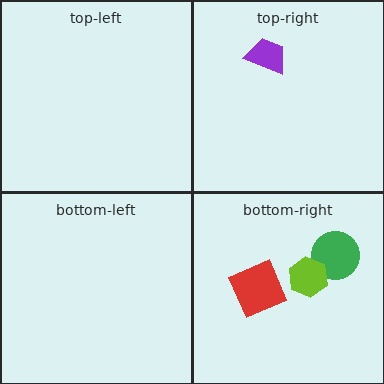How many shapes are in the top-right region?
1.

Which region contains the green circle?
The bottom-right region.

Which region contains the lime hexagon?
The bottom-right region.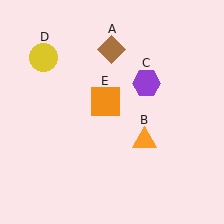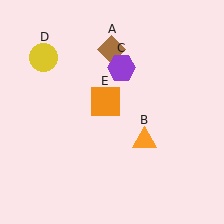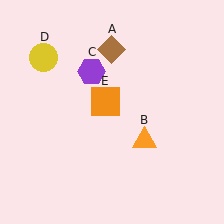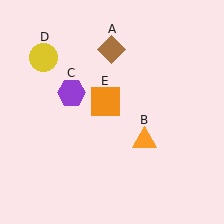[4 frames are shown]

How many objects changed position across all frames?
1 object changed position: purple hexagon (object C).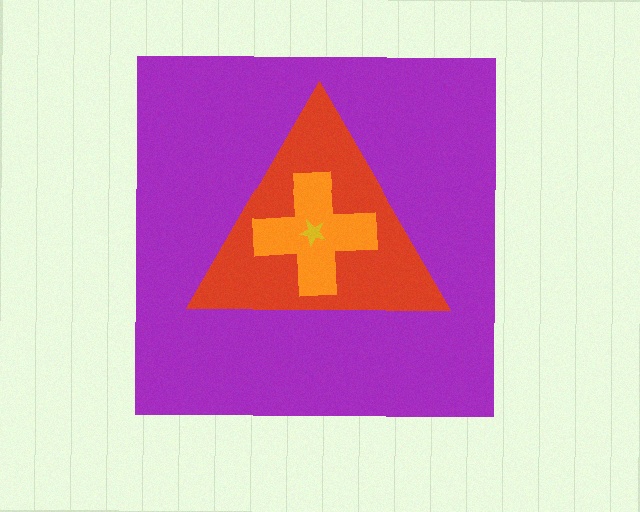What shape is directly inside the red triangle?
The orange cross.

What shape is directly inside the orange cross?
The yellow star.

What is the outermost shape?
The purple square.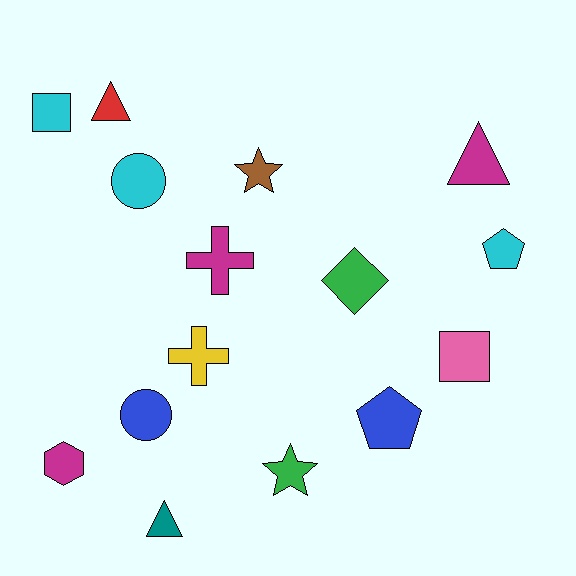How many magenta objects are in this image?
There are 3 magenta objects.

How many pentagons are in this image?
There are 2 pentagons.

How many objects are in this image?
There are 15 objects.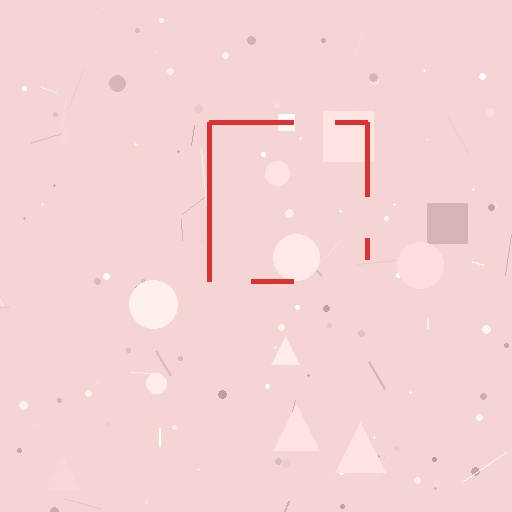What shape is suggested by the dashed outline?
The dashed outline suggests a square.